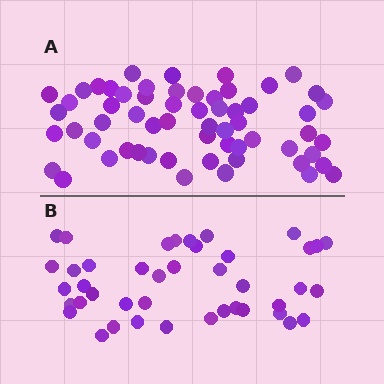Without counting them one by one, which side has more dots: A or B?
Region A (the top region) has more dots.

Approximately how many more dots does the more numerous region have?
Region A has approximately 20 more dots than region B.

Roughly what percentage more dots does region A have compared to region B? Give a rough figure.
About 45% more.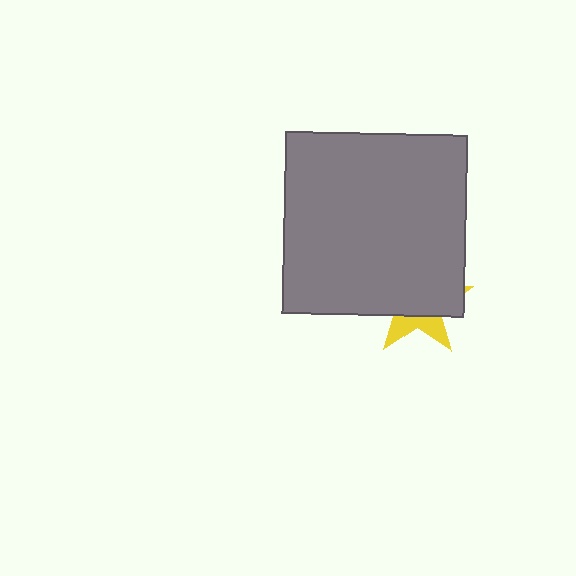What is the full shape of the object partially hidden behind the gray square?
The partially hidden object is a yellow star.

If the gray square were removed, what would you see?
You would see the complete yellow star.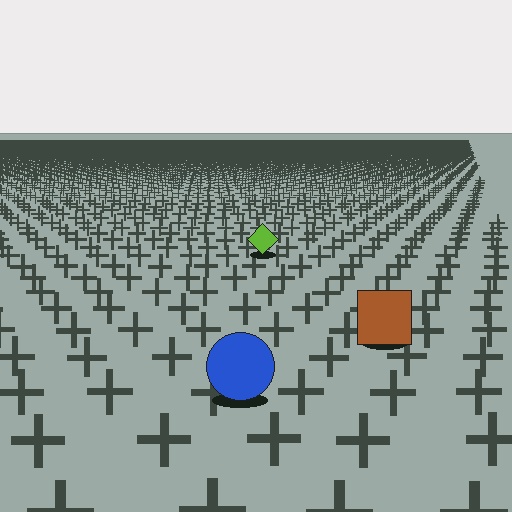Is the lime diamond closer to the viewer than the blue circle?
No. The blue circle is closer — you can tell from the texture gradient: the ground texture is coarser near it.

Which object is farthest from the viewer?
The lime diamond is farthest from the viewer. It appears smaller and the ground texture around it is denser.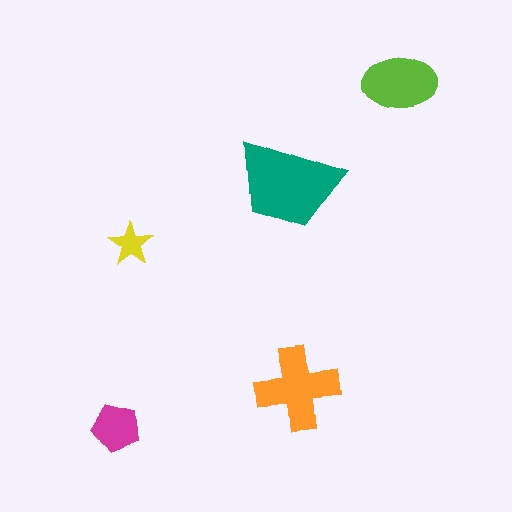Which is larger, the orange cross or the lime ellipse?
The orange cross.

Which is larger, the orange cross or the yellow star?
The orange cross.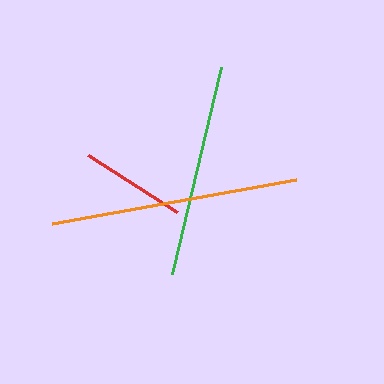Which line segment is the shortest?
The red line is the shortest at approximately 105 pixels.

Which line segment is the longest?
The orange line is the longest at approximately 248 pixels.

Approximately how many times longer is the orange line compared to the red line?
The orange line is approximately 2.4 times the length of the red line.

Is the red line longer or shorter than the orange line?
The orange line is longer than the red line.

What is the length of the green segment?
The green segment is approximately 213 pixels long.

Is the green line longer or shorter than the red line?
The green line is longer than the red line.